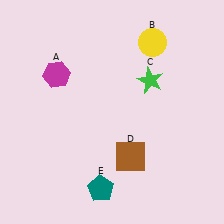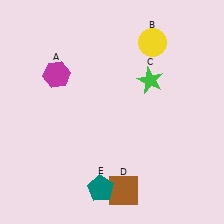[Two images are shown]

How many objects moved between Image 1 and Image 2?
1 object moved between the two images.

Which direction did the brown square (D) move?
The brown square (D) moved down.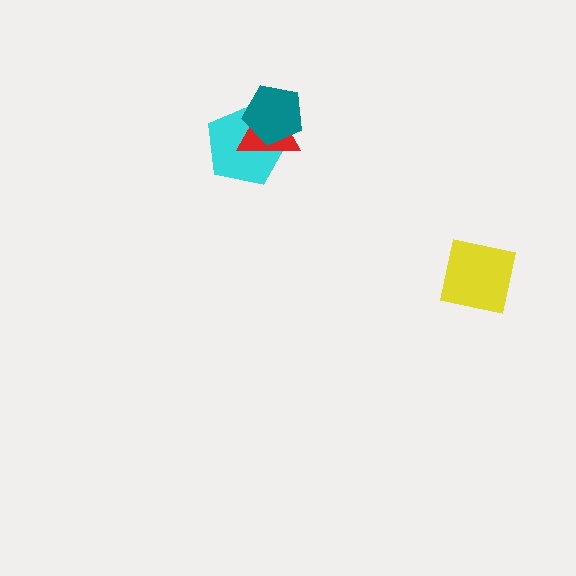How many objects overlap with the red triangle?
2 objects overlap with the red triangle.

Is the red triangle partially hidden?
Yes, it is partially covered by another shape.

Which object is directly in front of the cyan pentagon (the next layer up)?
The red triangle is directly in front of the cyan pentagon.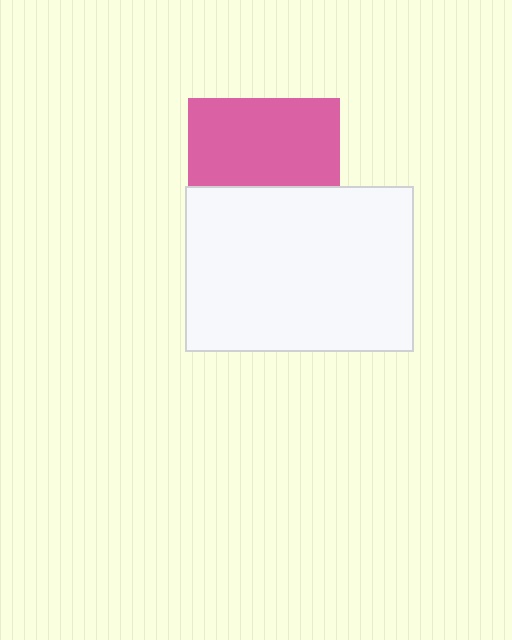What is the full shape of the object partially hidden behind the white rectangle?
The partially hidden object is a pink square.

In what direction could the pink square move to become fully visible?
The pink square could move up. That would shift it out from behind the white rectangle entirely.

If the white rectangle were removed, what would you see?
You would see the complete pink square.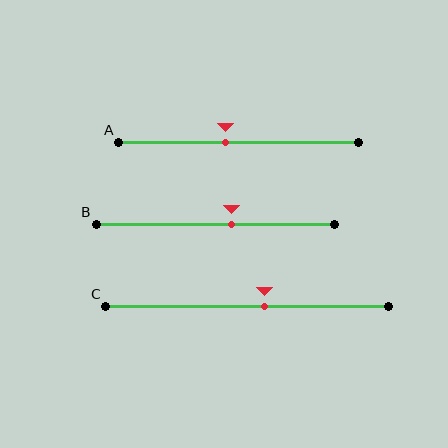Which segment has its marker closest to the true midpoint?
Segment A has its marker closest to the true midpoint.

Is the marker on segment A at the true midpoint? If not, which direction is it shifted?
No, the marker on segment A is shifted to the left by about 6% of the segment length.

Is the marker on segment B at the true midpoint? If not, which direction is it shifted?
No, the marker on segment B is shifted to the right by about 7% of the segment length.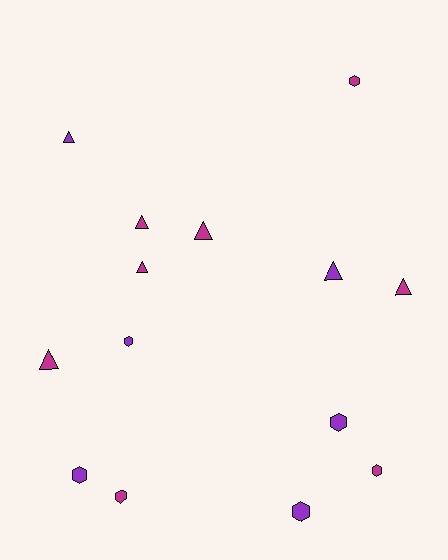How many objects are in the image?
There are 14 objects.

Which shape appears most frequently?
Triangle, with 7 objects.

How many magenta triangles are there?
There are 5 magenta triangles.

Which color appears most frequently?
Magenta, with 8 objects.